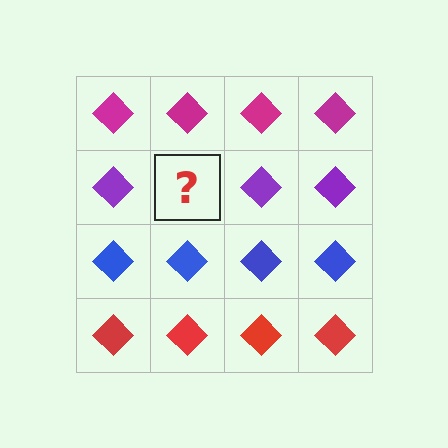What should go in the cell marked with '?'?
The missing cell should contain a purple diamond.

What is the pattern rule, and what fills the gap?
The rule is that each row has a consistent color. The gap should be filled with a purple diamond.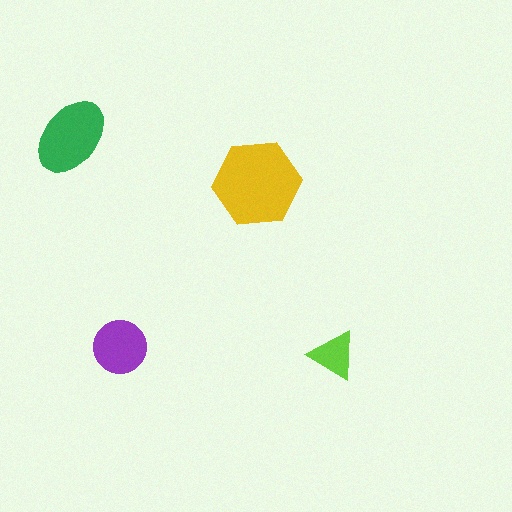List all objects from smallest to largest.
The lime triangle, the purple circle, the green ellipse, the yellow hexagon.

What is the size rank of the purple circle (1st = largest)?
3rd.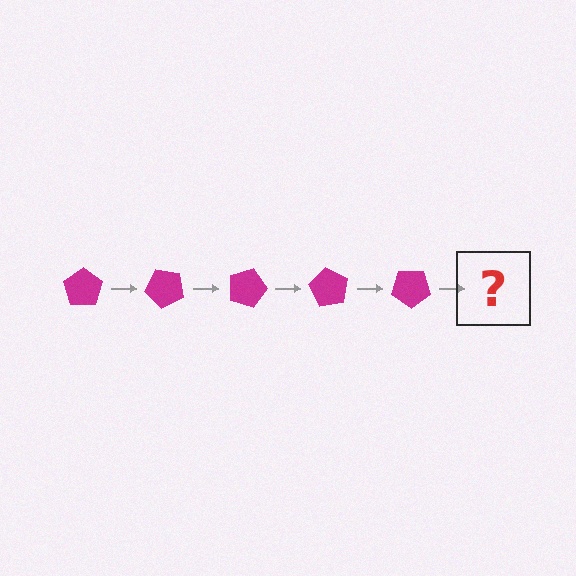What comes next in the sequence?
The next element should be a magenta pentagon rotated 225 degrees.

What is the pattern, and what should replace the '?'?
The pattern is that the pentagon rotates 45 degrees each step. The '?' should be a magenta pentagon rotated 225 degrees.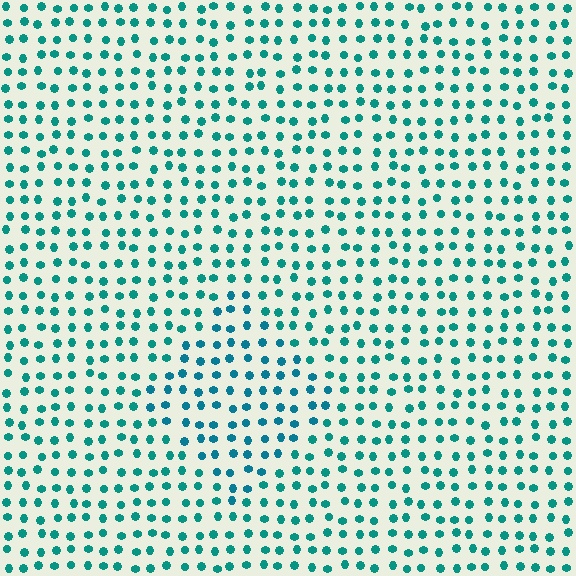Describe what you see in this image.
The image is filled with small teal elements in a uniform arrangement. A diamond-shaped region is visible where the elements are tinted to a slightly different hue, forming a subtle color boundary.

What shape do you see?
I see a diamond.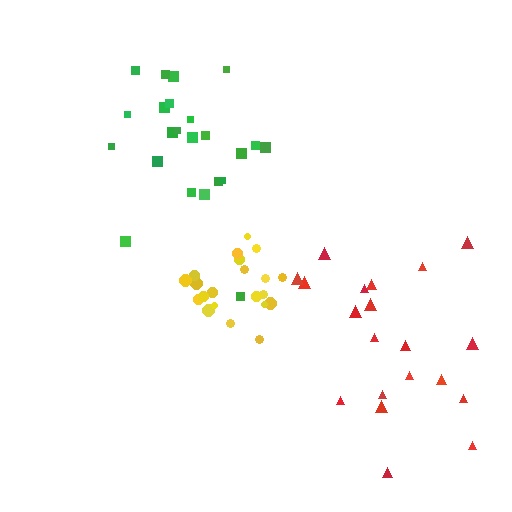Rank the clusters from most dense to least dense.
yellow, red, green.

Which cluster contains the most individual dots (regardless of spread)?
Green (23).